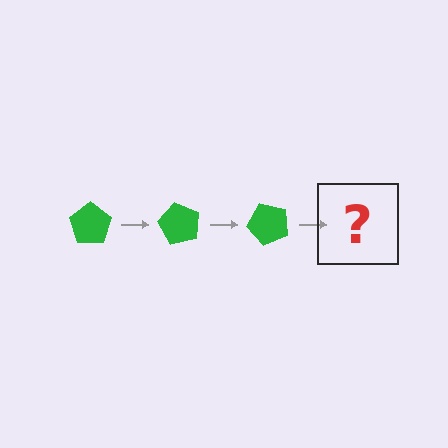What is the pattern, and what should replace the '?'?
The pattern is that the pentagon rotates 60 degrees each step. The '?' should be a green pentagon rotated 180 degrees.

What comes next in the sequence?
The next element should be a green pentagon rotated 180 degrees.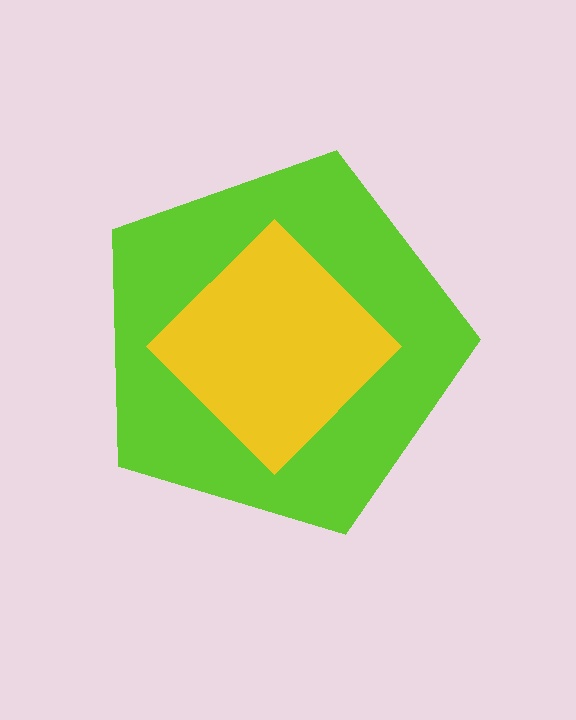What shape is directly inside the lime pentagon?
The yellow diamond.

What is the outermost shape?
The lime pentagon.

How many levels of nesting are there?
2.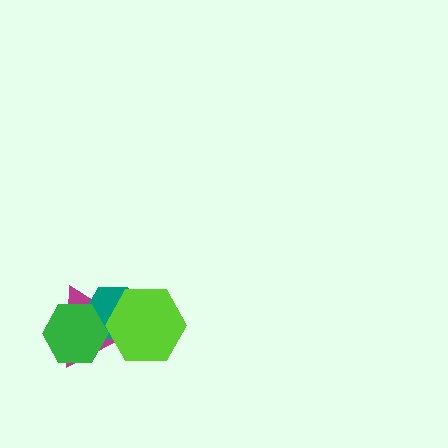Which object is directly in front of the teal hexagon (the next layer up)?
The lime hexagon is directly in front of the teal hexagon.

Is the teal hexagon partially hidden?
Yes, it is partially covered by another shape.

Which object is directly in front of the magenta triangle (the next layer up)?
The teal hexagon is directly in front of the magenta triangle.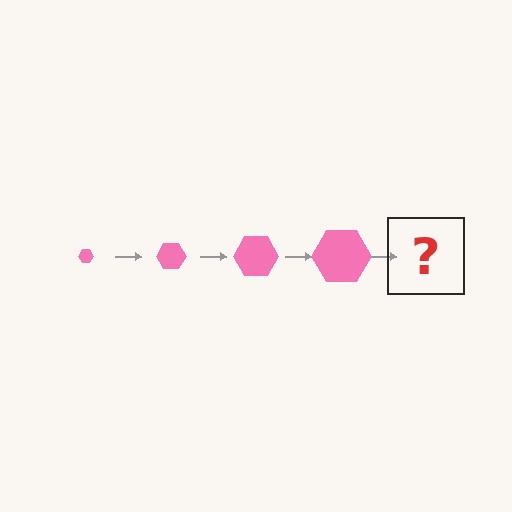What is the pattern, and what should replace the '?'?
The pattern is that the hexagon gets progressively larger each step. The '?' should be a pink hexagon, larger than the previous one.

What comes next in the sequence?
The next element should be a pink hexagon, larger than the previous one.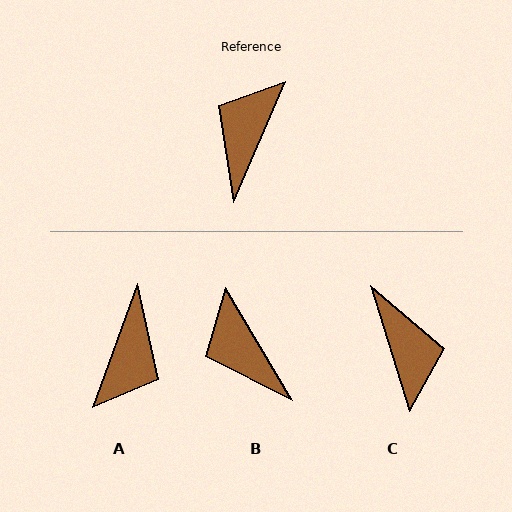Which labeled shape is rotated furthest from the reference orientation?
A, about 177 degrees away.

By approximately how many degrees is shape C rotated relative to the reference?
Approximately 140 degrees clockwise.